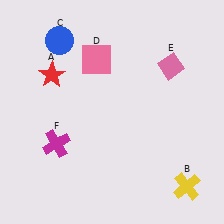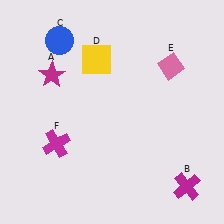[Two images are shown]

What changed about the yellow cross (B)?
In Image 1, B is yellow. In Image 2, it changed to magenta.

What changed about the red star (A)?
In Image 1, A is red. In Image 2, it changed to magenta.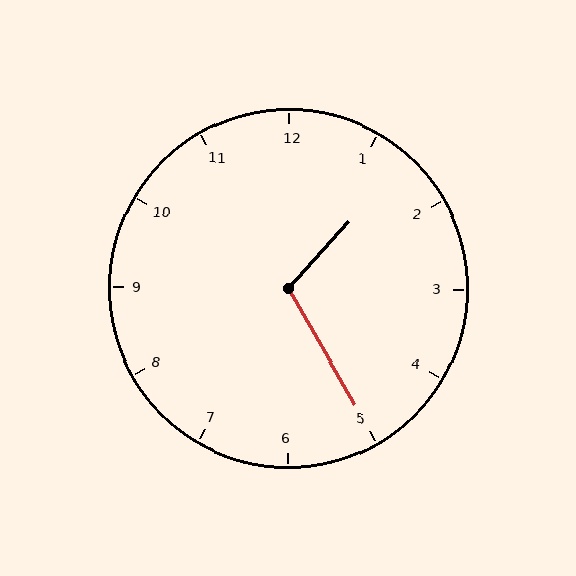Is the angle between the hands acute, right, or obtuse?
It is obtuse.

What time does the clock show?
1:25.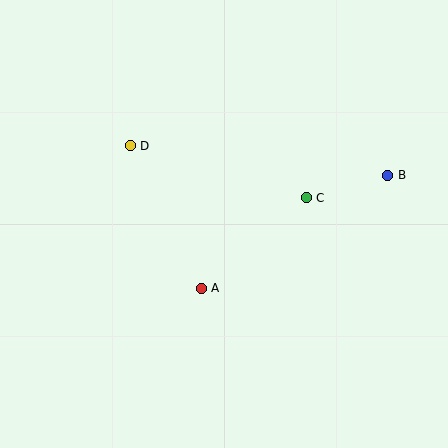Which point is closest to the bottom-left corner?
Point A is closest to the bottom-left corner.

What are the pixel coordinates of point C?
Point C is at (306, 198).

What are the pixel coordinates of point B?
Point B is at (388, 175).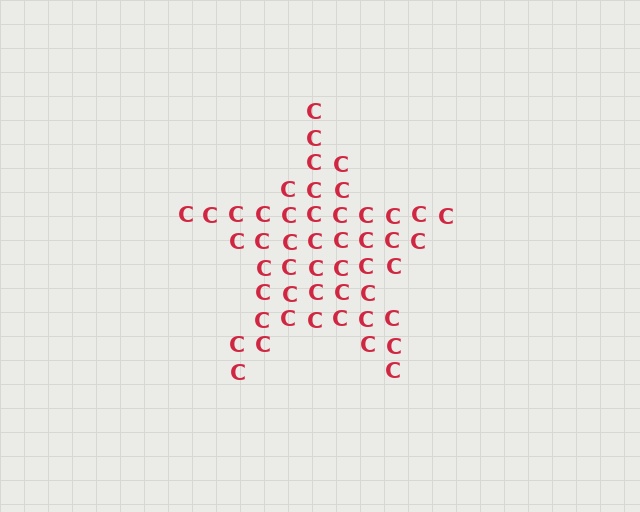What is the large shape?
The large shape is a star.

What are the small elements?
The small elements are letter C's.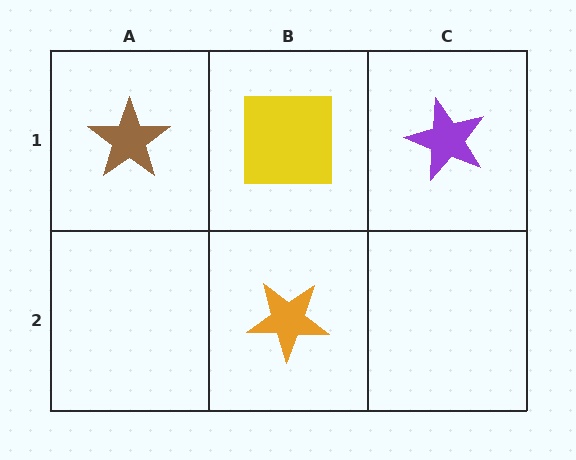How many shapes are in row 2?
1 shape.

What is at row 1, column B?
A yellow square.